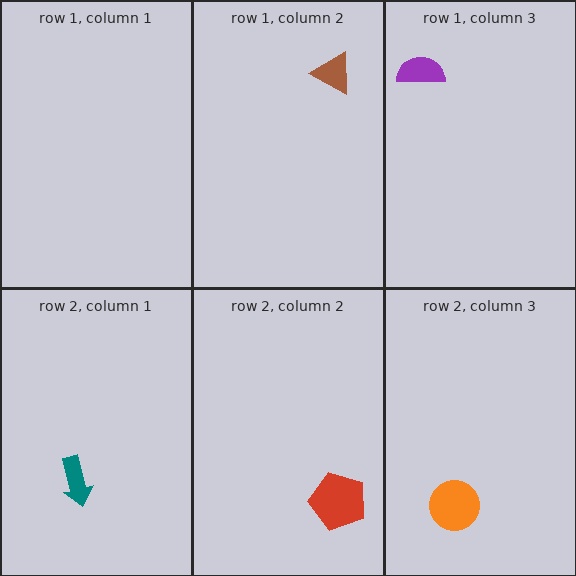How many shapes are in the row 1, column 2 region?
1.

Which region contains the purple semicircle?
The row 1, column 3 region.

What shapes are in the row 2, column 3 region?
The orange circle.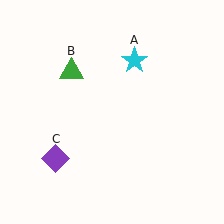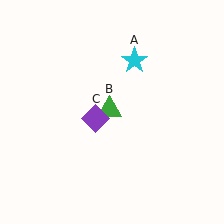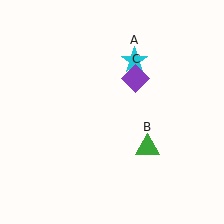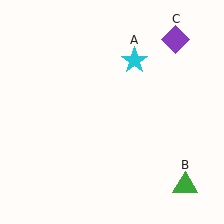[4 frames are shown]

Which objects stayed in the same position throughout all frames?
Cyan star (object A) remained stationary.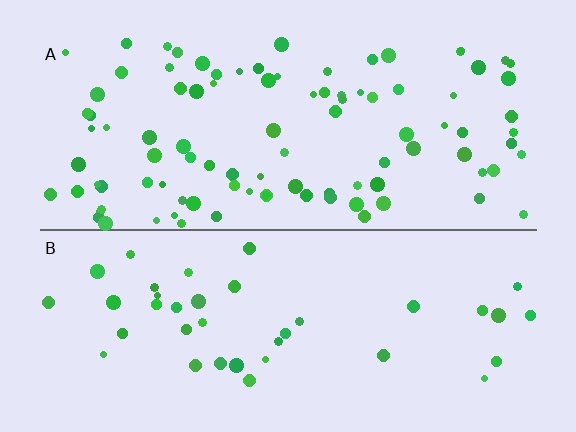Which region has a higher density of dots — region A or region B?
A (the top).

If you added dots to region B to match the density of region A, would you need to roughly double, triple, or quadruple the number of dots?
Approximately double.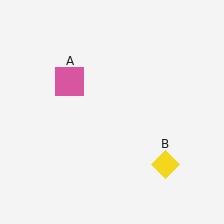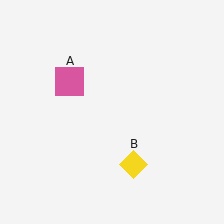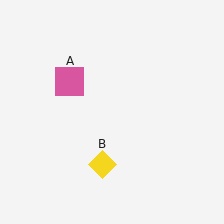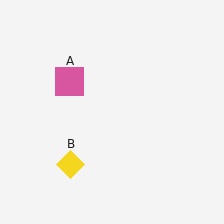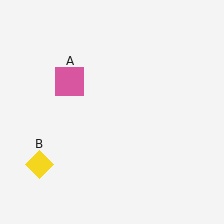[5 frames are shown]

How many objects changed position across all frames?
1 object changed position: yellow diamond (object B).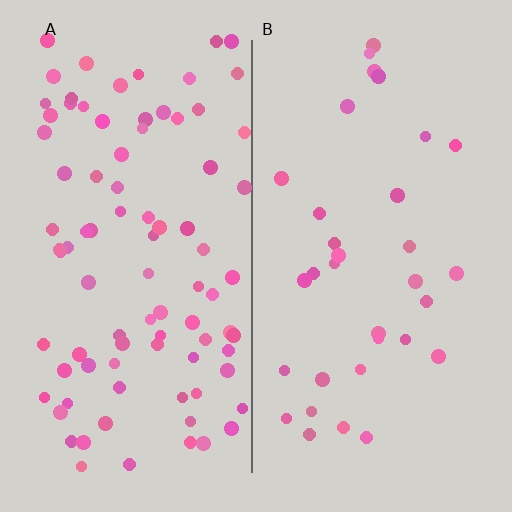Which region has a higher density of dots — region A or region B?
A (the left).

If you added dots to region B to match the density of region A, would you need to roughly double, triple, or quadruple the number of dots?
Approximately triple.